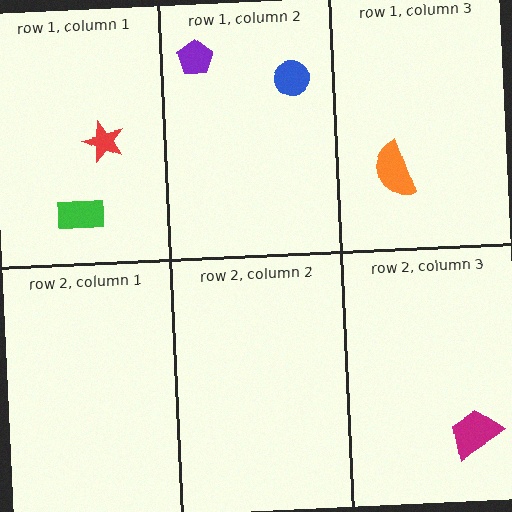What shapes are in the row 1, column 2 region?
The blue circle, the purple pentagon.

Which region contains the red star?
The row 1, column 1 region.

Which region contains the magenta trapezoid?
The row 2, column 3 region.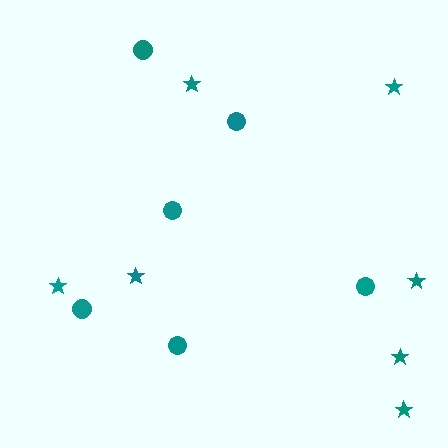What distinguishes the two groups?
There are 2 groups: one group of stars (7) and one group of circles (6).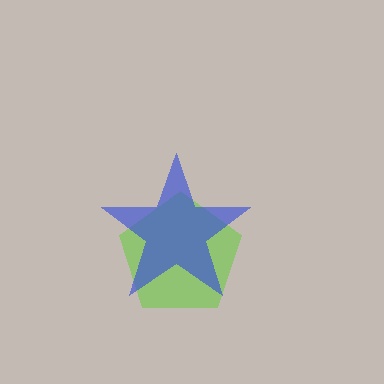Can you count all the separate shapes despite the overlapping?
Yes, there are 2 separate shapes.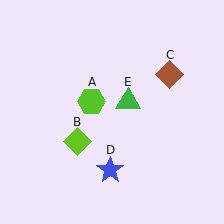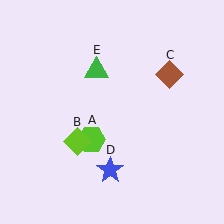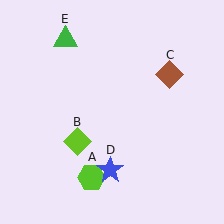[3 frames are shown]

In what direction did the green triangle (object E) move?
The green triangle (object E) moved up and to the left.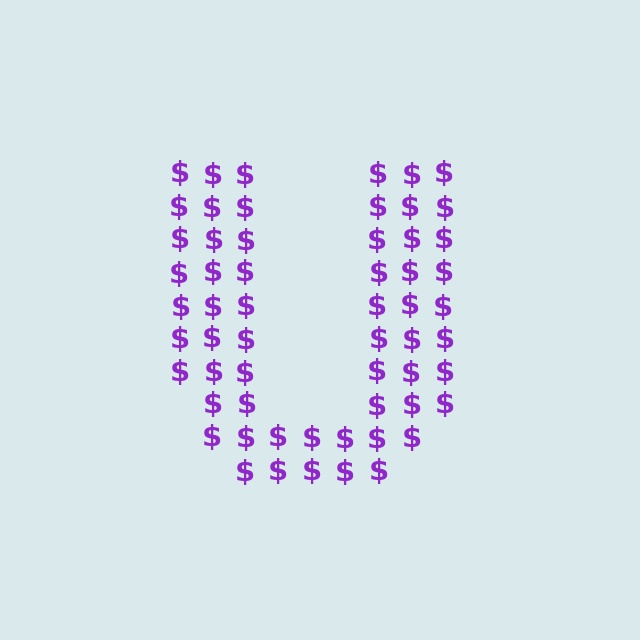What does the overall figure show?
The overall figure shows the letter U.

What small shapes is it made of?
It is made of small dollar signs.